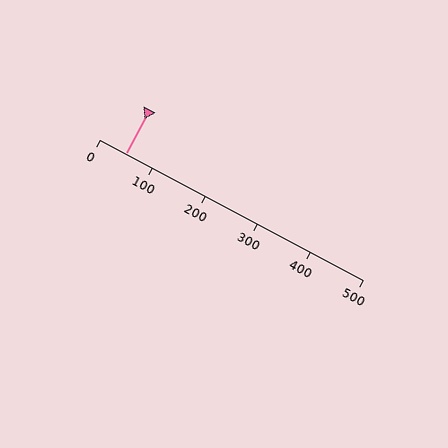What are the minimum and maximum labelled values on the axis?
The axis runs from 0 to 500.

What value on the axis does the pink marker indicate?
The marker indicates approximately 50.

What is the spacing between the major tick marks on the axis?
The major ticks are spaced 100 apart.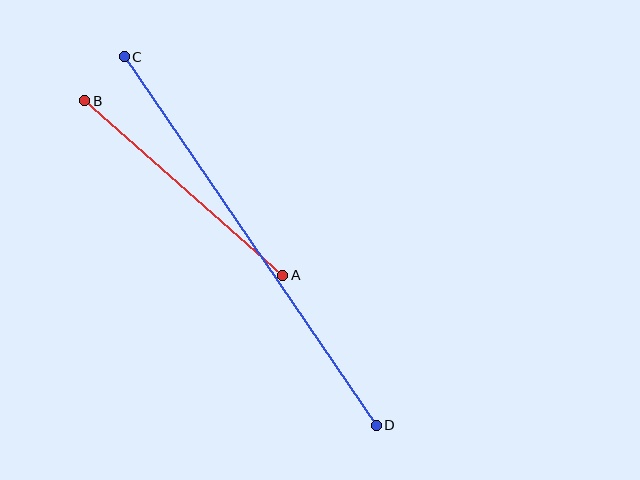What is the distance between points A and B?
The distance is approximately 264 pixels.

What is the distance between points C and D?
The distance is approximately 446 pixels.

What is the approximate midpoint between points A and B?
The midpoint is at approximately (184, 188) pixels.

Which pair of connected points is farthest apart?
Points C and D are farthest apart.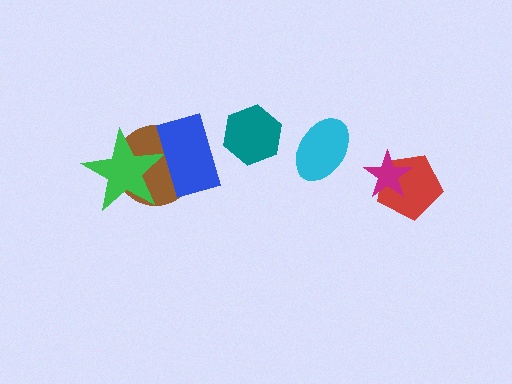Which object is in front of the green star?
The blue rectangle is in front of the green star.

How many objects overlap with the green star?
2 objects overlap with the green star.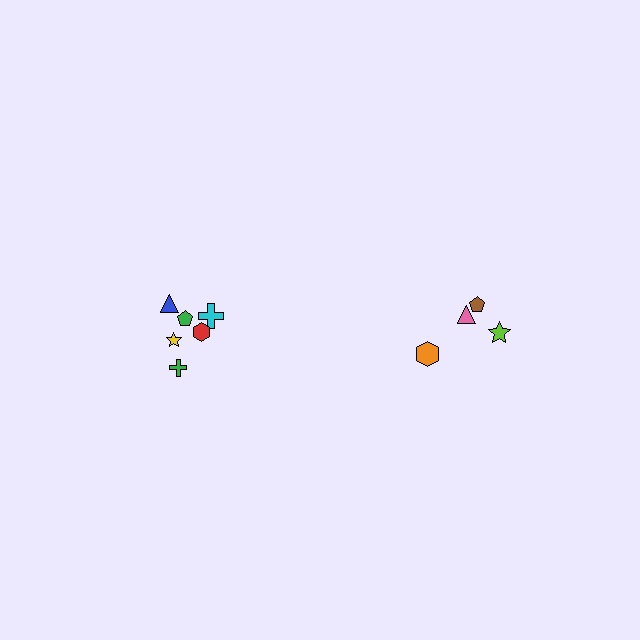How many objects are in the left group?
There are 6 objects.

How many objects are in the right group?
There are 4 objects.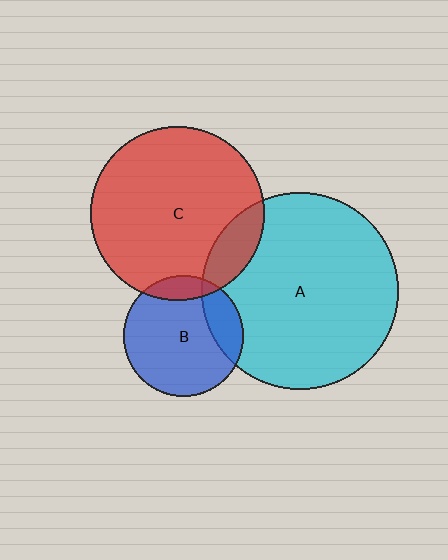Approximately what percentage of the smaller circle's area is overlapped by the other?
Approximately 15%.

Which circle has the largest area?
Circle A (cyan).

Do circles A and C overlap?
Yes.